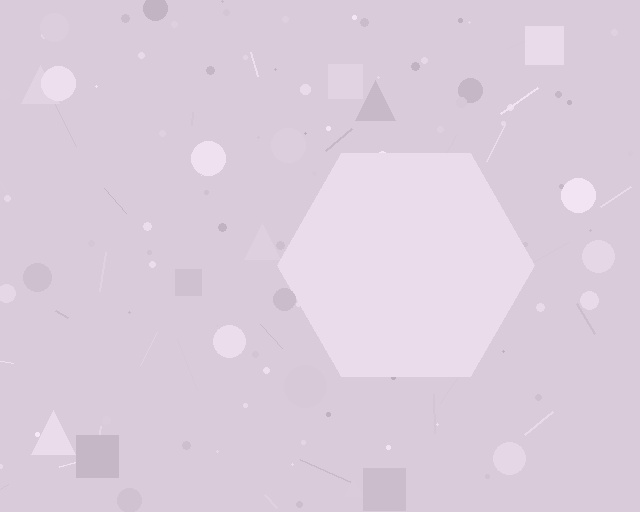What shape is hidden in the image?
A hexagon is hidden in the image.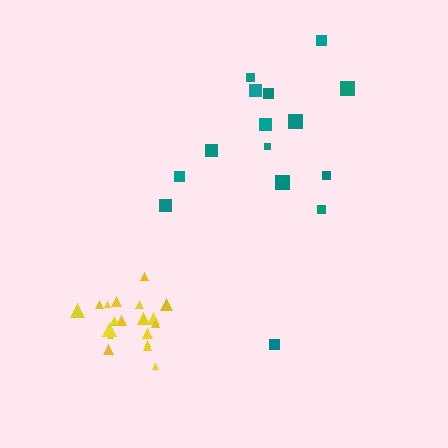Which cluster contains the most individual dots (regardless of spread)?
Yellow (20).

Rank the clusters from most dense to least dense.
yellow, teal.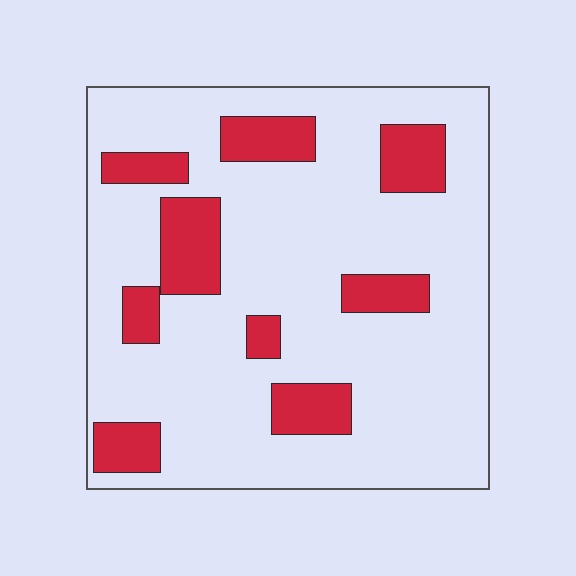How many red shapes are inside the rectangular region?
9.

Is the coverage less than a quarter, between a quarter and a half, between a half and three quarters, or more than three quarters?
Less than a quarter.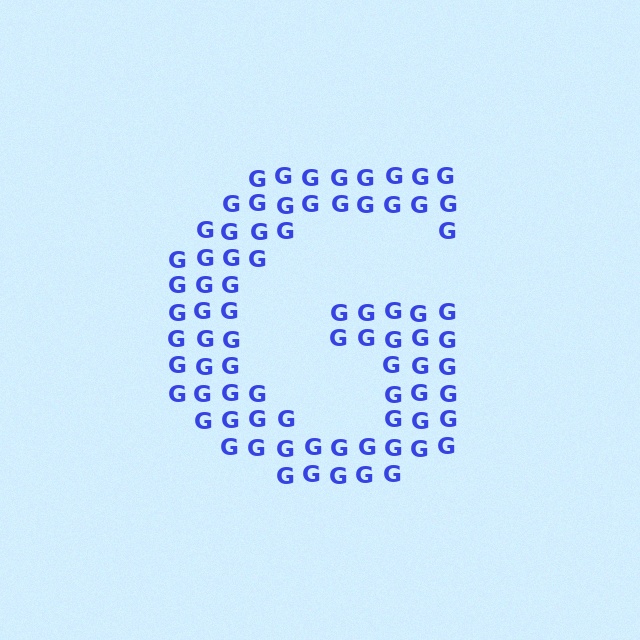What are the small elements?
The small elements are letter G's.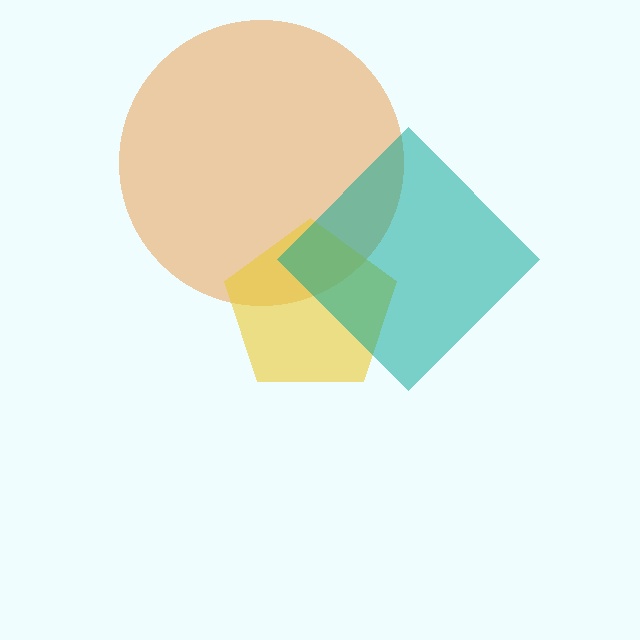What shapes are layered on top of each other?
The layered shapes are: an orange circle, a yellow pentagon, a teal diamond.